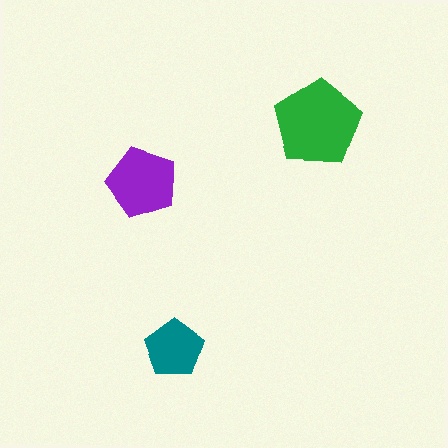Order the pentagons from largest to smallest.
the green one, the purple one, the teal one.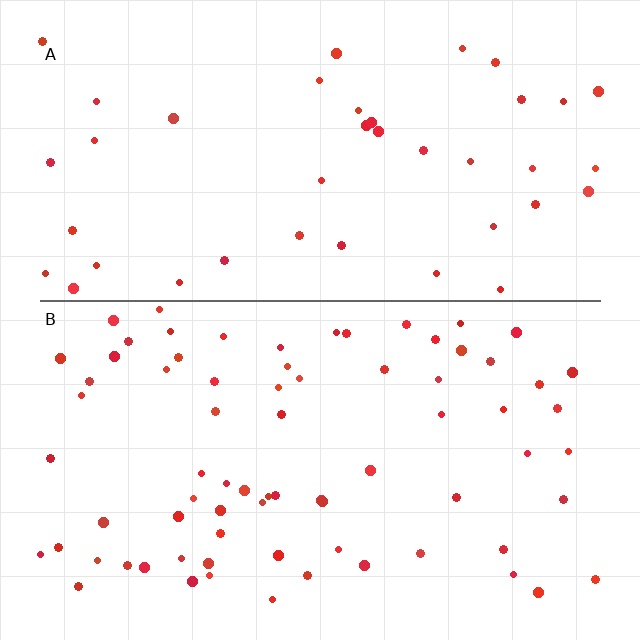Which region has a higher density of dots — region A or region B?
B (the bottom).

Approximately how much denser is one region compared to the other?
Approximately 1.8× — region B over region A.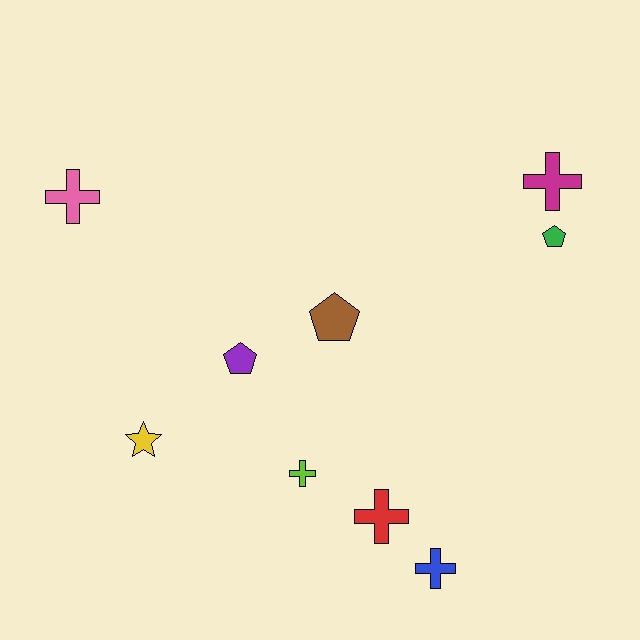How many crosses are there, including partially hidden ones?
There are 5 crosses.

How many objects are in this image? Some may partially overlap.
There are 9 objects.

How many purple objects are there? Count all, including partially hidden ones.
There is 1 purple object.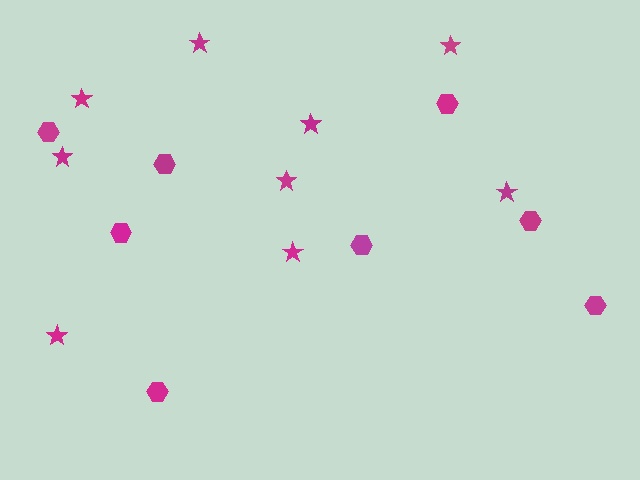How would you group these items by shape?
There are 2 groups: one group of hexagons (8) and one group of stars (9).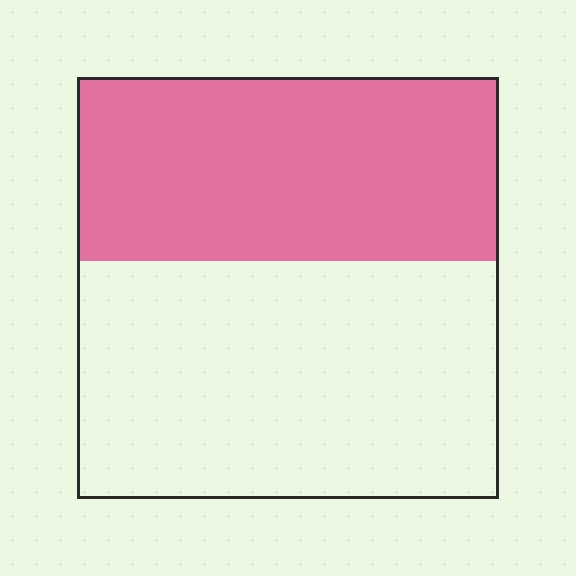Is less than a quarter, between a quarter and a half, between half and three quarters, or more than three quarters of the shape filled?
Between a quarter and a half.